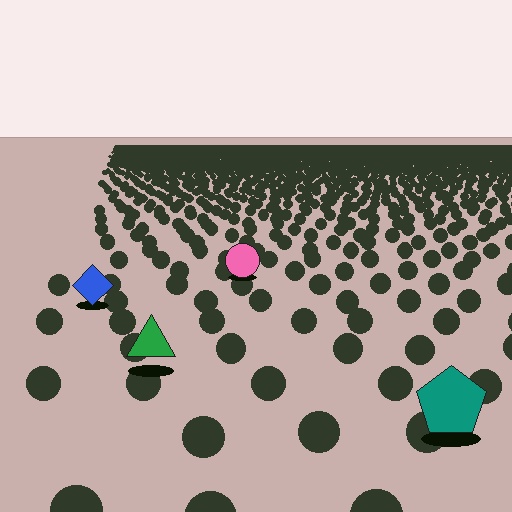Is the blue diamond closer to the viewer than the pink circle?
Yes. The blue diamond is closer — you can tell from the texture gradient: the ground texture is coarser near it.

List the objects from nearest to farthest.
From nearest to farthest: the teal pentagon, the green triangle, the blue diamond, the pink circle.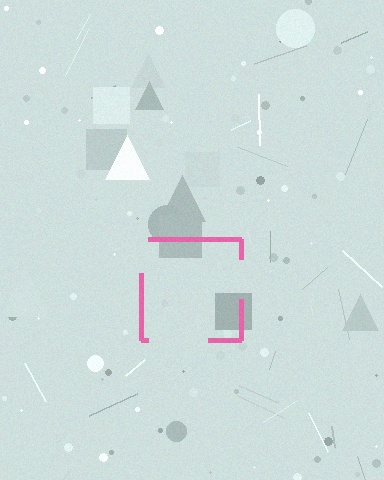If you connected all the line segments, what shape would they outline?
They would outline a square.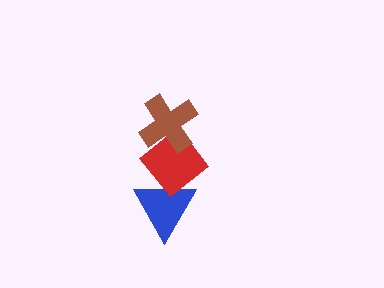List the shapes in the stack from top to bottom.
From top to bottom: the brown cross, the red diamond, the blue triangle.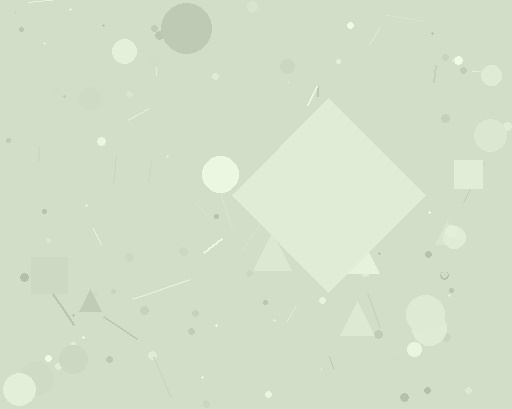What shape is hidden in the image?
A diamond is hidden in the image.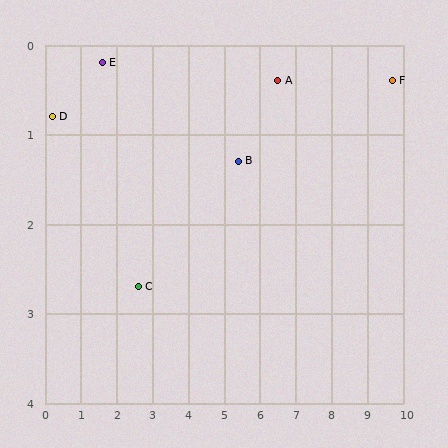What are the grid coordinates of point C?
Point C is at approximately (2.6, 2.7).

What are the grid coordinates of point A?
Point A is at approximately (6.5, 0.4).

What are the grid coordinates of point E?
Point E is at approximately (1.6, 0.2).